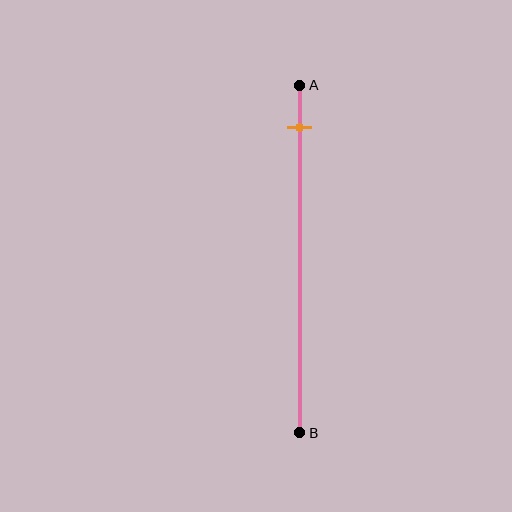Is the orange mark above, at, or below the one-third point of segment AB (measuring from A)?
The orange mark is above the one-third point of segment AB.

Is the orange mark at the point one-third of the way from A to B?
No, the mark is at about 10% from A, not at the 33% one-third point.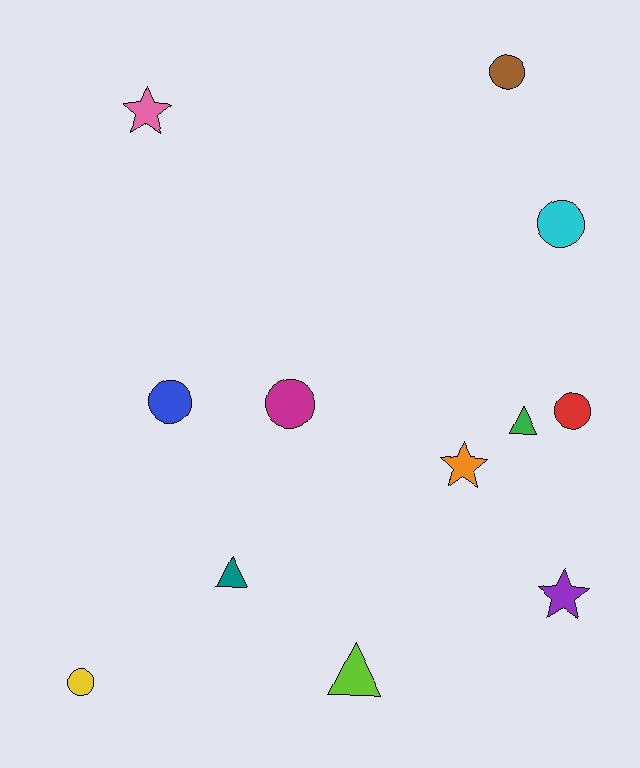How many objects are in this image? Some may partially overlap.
There are 12 objects.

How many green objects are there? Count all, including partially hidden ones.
There is 1 green object.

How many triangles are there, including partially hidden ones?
There are 3 triangles.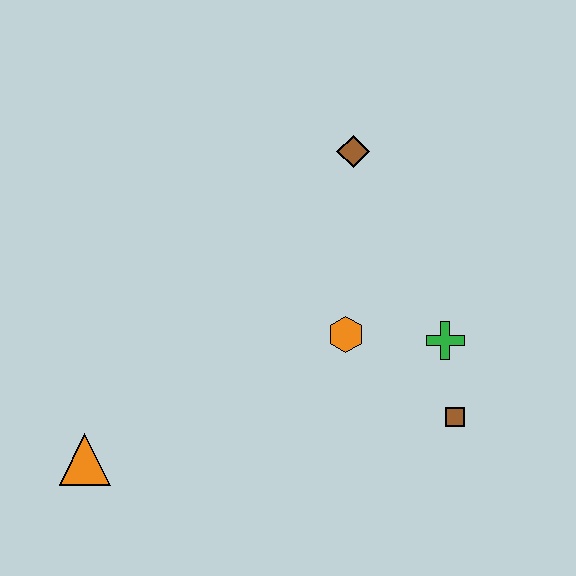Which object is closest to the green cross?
The brown square is closest to the green cross.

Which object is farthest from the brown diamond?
The orange triangle is farthest from the brown diamond.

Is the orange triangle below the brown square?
Yes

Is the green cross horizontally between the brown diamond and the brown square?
Yes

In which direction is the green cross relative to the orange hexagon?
The green cross is to the right of the orange hexagon.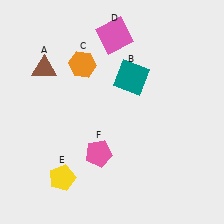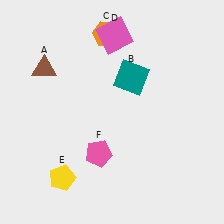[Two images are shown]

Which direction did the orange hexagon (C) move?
The orange hexagon (C) moved up.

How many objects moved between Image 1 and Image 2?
1 object moved between the two images.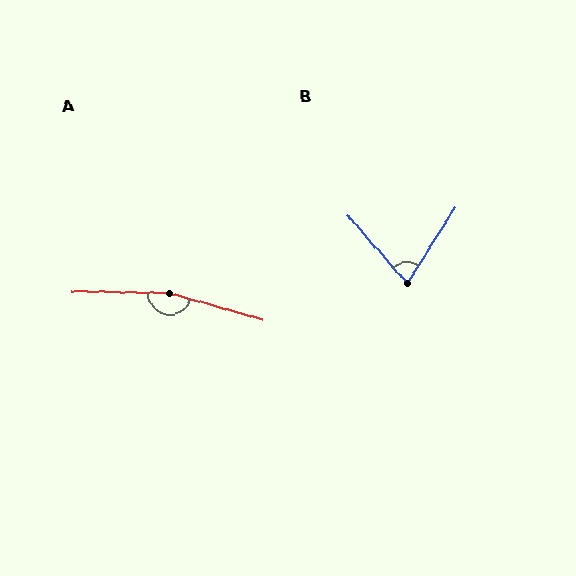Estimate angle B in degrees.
Approximately 73 degrees.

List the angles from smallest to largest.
B (73°), A (165°).